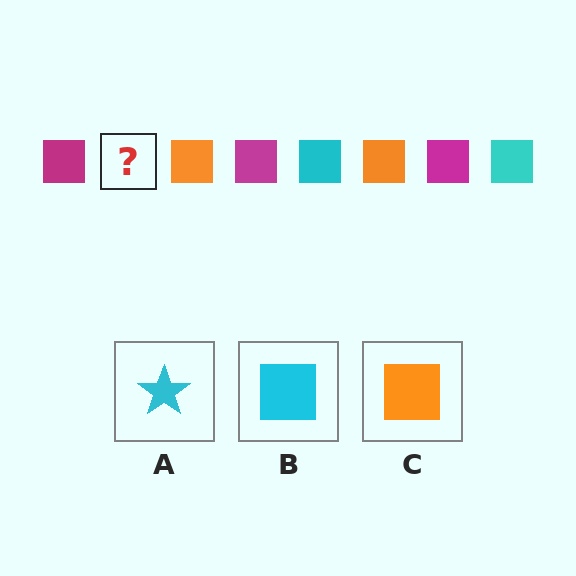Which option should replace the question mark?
Option B.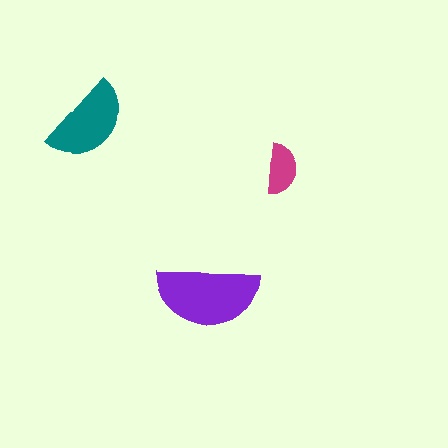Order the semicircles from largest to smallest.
the purple one, the teal one, the magenta one.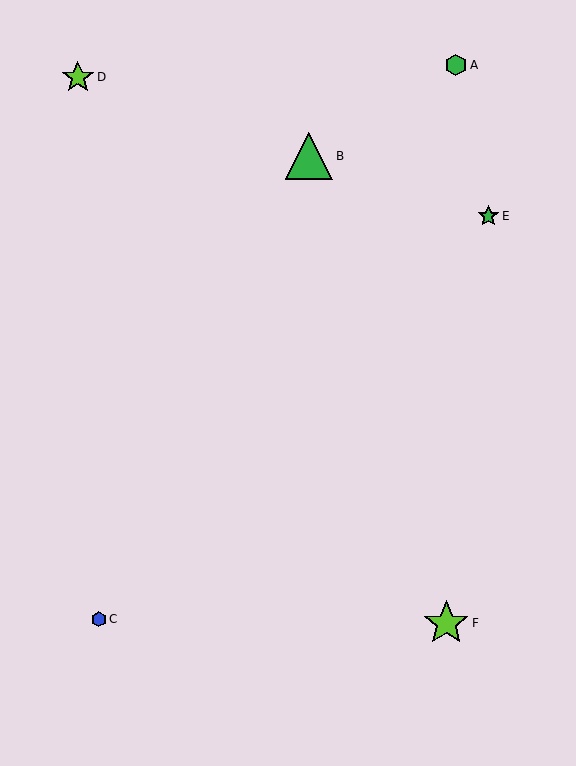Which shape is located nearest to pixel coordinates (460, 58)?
The green hexagon (labeled A) at (456, 65) is nearest to that location.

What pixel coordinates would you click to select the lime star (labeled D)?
Click at (78, 77) to select the lime star D.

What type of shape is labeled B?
Shape B is a green triangle.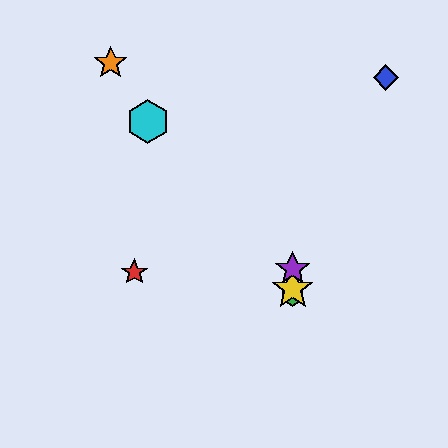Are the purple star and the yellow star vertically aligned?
Yes, both are at x≈293.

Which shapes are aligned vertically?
The green hexagon, the yellow star, the purple star are aligned vertically.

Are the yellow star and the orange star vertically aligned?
No, the yellow star is at x≈293 and the orange star is at x≈111.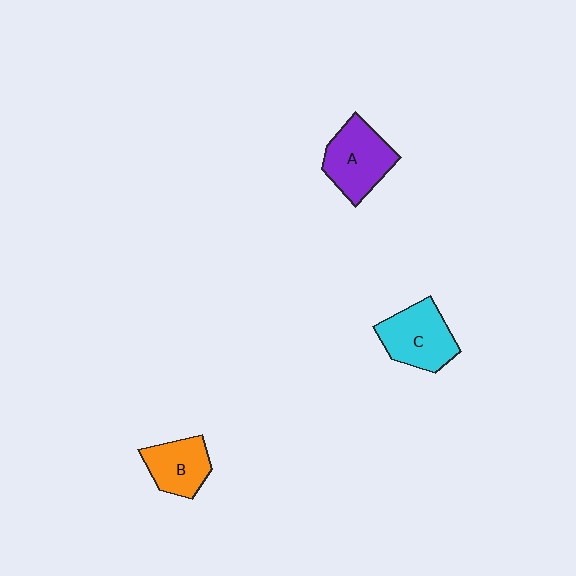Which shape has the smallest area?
Shape B (orange).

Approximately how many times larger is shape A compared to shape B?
Approximately 1.3 times.